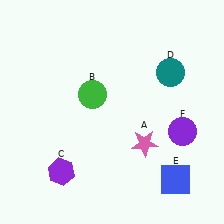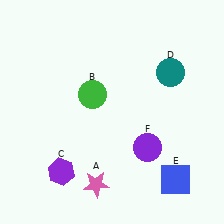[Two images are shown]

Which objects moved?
The objects that moved are: the pink star (A), the purple circle (F).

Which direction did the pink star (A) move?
The pink star (A) moved left.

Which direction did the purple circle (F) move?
The purple circle (F) moved left.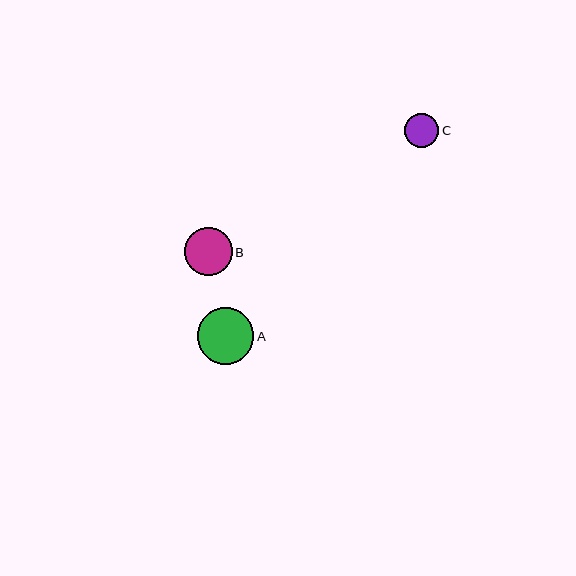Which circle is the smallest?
Circle C is the smallest with a size of approximately 34 pixels.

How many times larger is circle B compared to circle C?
Circle B is approximately 1.4 times the size of circle C.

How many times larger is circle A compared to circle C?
Circle A is approximately 1.6 times the size of circle C.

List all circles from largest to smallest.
From largest to smallest: A, B, C.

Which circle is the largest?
Circle A is the largest with a size of approximately 57 pixels.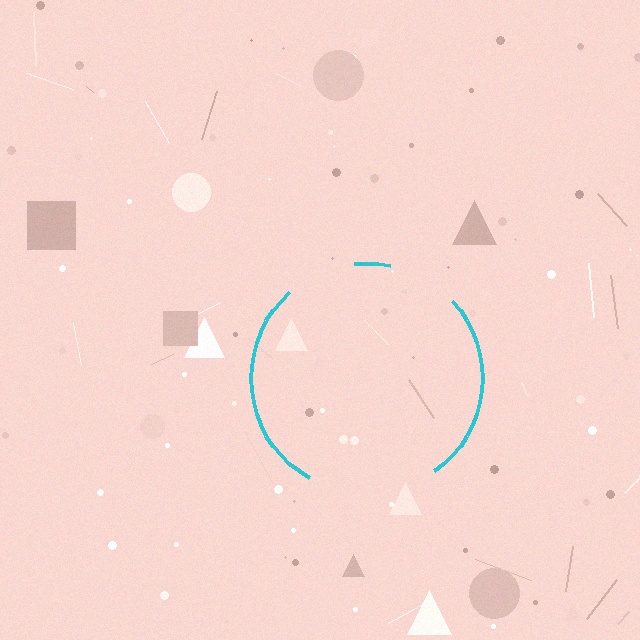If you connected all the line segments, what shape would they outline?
They would outline a circle.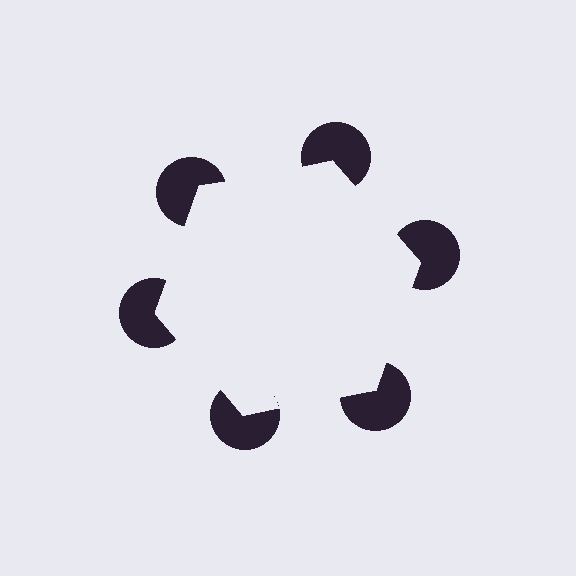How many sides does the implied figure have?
6 sides.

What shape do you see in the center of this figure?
An illusory hexagon — its edges are inferred from the aligned wedge cuts in the pac-man discs, not physically drawn.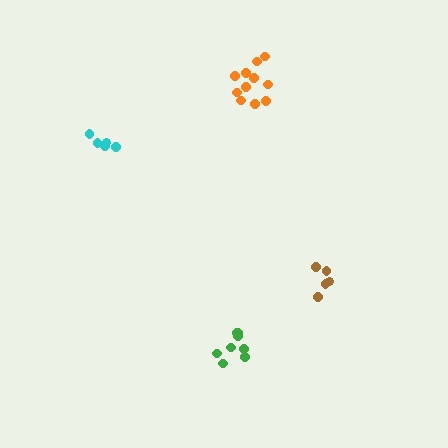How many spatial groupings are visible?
There are 4 spatial groupings.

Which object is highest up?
The orange cluster is topmost.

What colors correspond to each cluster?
The clusters are colored: orange, green, brown, cyan.